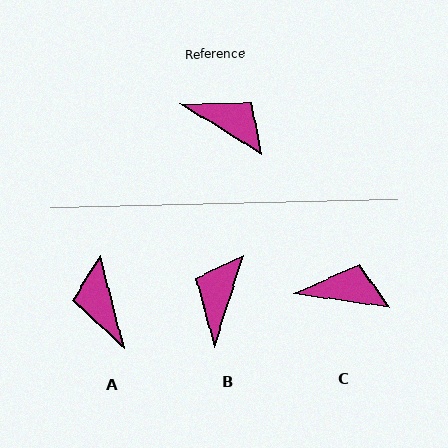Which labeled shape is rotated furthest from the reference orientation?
A, about 137 degrees away.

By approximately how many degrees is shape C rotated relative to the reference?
Approximately 24 degrees counter-clockwise.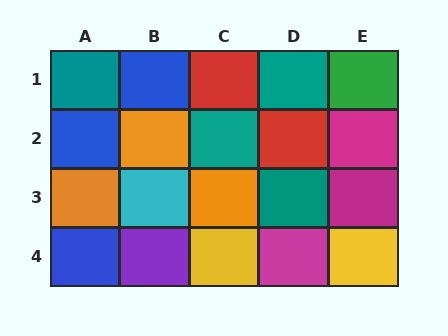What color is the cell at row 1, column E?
Green.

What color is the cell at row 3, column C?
Orange.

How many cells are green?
1 cell is green.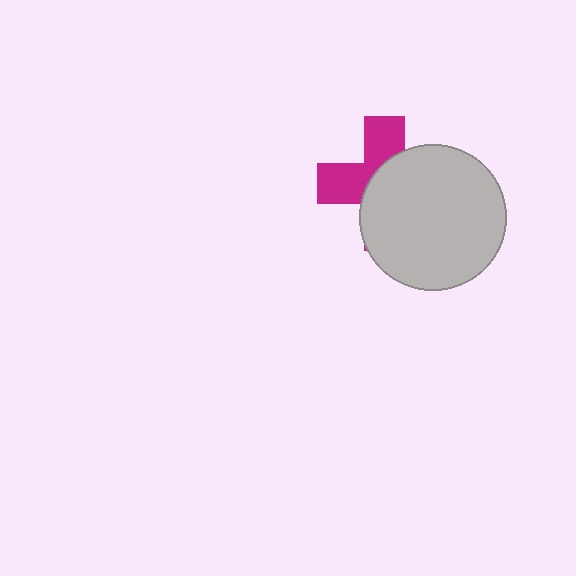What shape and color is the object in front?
The object in front is a light gray circle.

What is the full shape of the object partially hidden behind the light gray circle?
The partially hidden object is a magenta cross.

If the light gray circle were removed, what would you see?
You would see the complete magenta cross.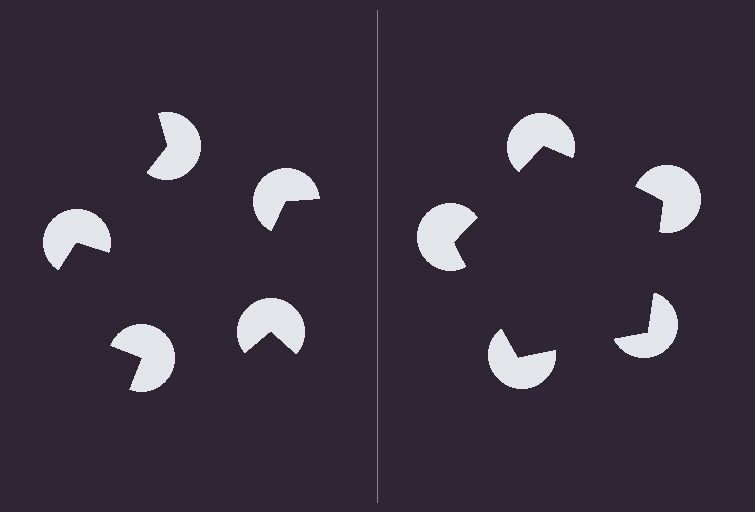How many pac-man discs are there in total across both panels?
10 — 5 on each side.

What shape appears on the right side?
An illusory pentagon.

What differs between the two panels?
The pac-man discs are positioned identically on both sides; only the wedge orientations differ. On the right they align to a pentagon; on the left they are misaligned.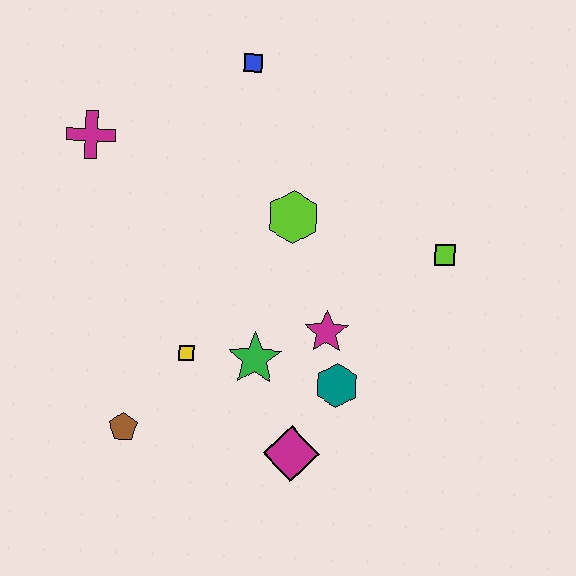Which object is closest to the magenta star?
The teal hexagon is closest to the magenta star.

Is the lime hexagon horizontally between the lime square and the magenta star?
No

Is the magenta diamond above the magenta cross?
No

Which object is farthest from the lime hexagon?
The brown pentagon is farthest from the lime hexagon.